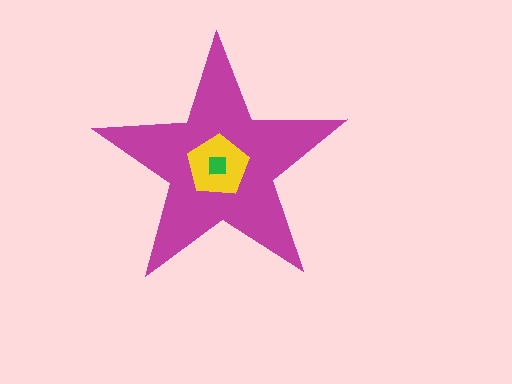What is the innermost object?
The green square.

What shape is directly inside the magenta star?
The yellow pentagon.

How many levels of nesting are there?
3.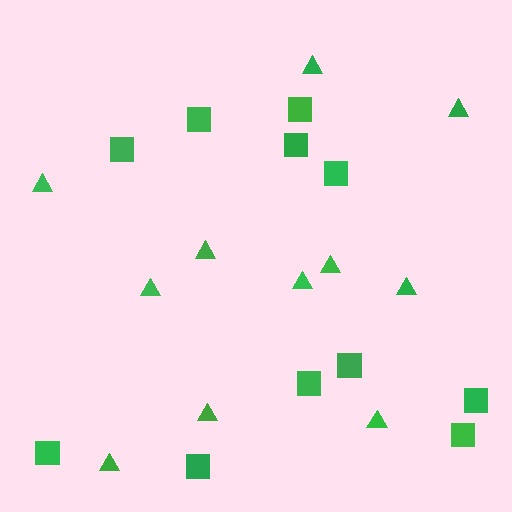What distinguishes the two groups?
There are 2 groups: one group of squares (11) and one group of triangles (11).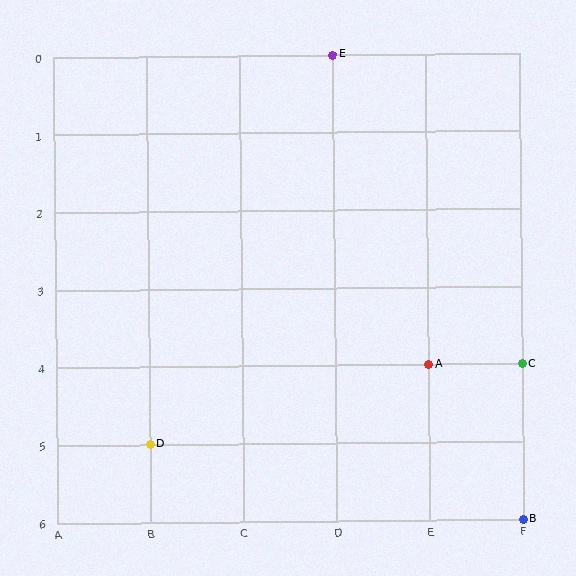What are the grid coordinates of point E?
Point E is at grid coordinates (D, 0).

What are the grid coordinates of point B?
Point B is at grid coordinates (F, 6).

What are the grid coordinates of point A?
Point A is at grid coordinates (E, 4).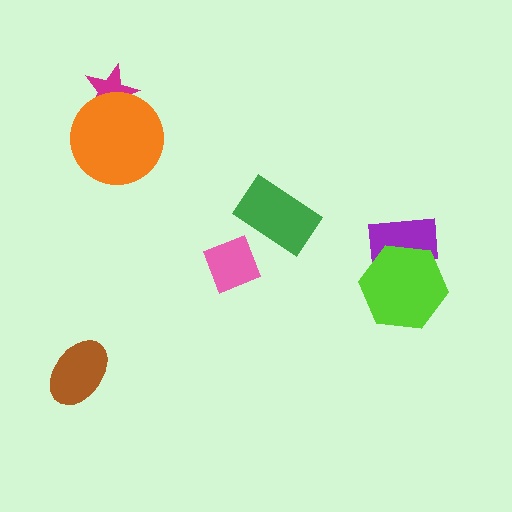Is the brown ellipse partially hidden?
No, no other shape covers it.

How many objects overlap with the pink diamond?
0 objects overlap with the pink diamond.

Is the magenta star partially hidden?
Yes, it is partially covered by another shape.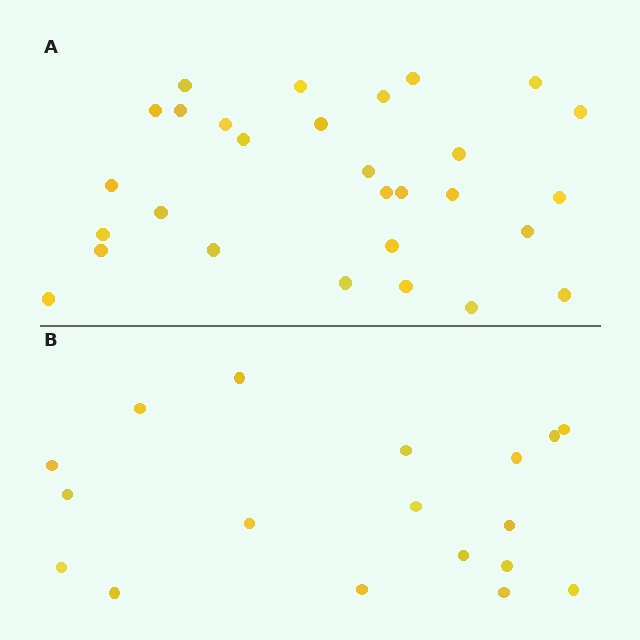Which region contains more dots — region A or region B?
Region A (the top region) has more dots.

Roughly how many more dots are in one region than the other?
Region A has roughly 12 or so more dots than region B.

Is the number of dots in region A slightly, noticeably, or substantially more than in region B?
Region A has substantially more. The ratio is roughly 1.6 to 1.